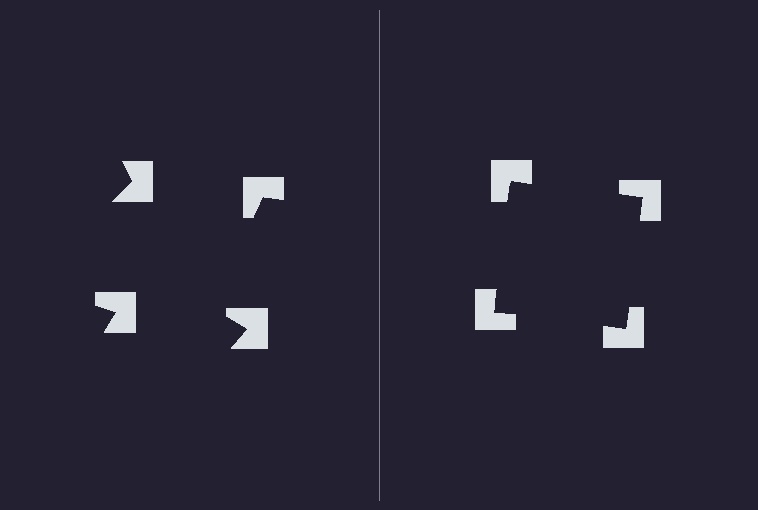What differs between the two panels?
The notched squares are positioned identically on both sides; only the wedge orientations differ. On the right they align to a square; on the left they are misaligned.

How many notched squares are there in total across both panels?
8 — 4 on each side.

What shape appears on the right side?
An illusory square.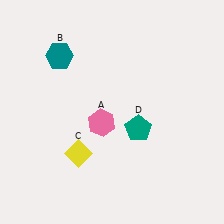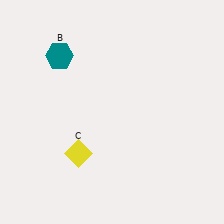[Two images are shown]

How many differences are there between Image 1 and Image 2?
There are 2 differences between the two images.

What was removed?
The teal pentagon (D), the pink hexagon (A) were removed in Image 2.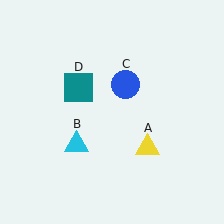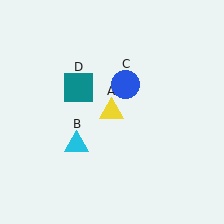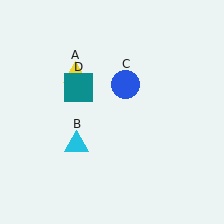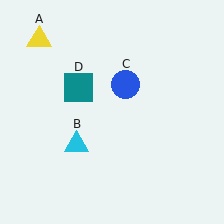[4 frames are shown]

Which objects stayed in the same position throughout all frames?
Cyan triangle (object B) and blue circle (object C) and teal square (object D) remained stationary.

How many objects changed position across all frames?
1 object changed position: yellow triangle (object A).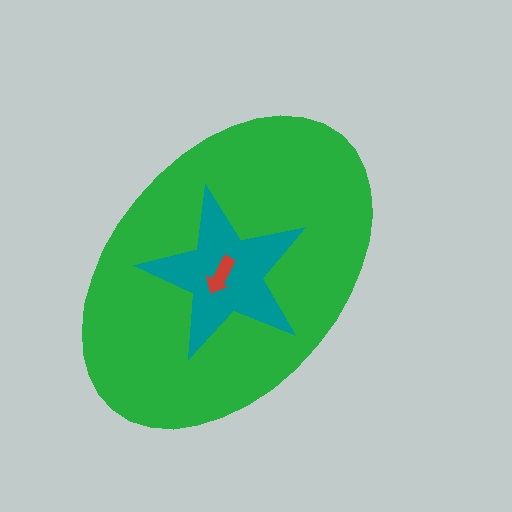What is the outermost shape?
The green ellipse.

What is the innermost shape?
The red arrow.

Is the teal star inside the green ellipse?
Yes.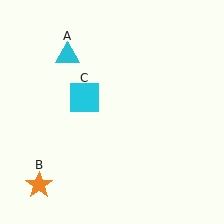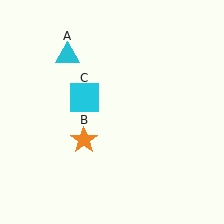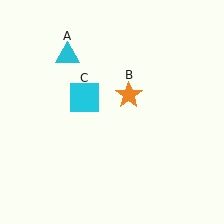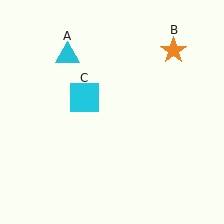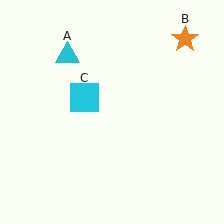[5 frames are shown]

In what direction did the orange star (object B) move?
The orange star (object B) moved up and to the right.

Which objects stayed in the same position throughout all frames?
Cyan triangle (object A) and cyan square (object C) remained stationary.